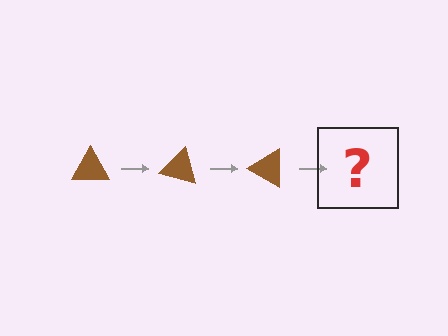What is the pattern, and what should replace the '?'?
The pattern is that the triangle rotates 15 degrees each step. The '?' should be a brown triangle rotated 45 degrees.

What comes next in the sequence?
The next element should be a brown triangle rotated 45 degrees.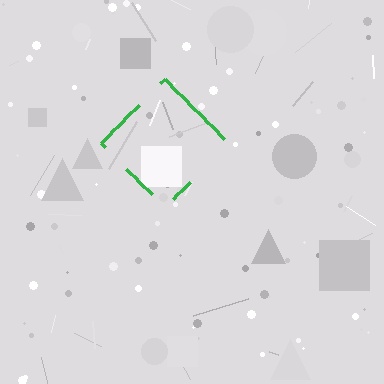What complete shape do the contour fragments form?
The contour fragments form a diamond.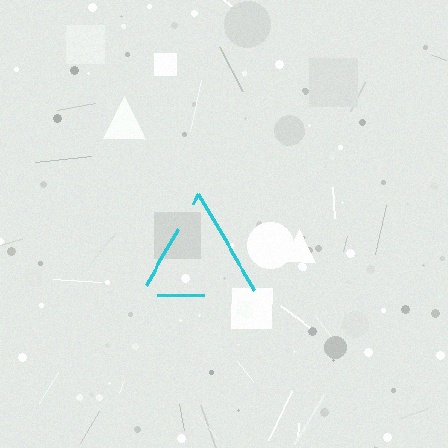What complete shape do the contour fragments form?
The contour fragments form a triangle.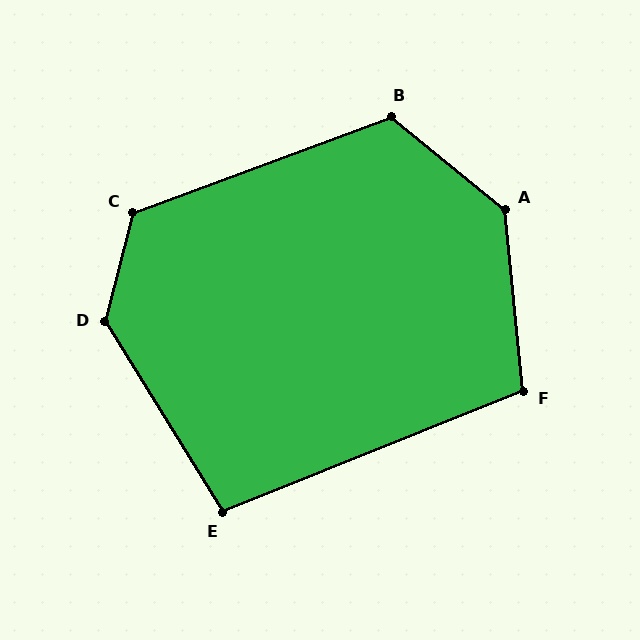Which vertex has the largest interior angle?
A, at approximately 135 degrees.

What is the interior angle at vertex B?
Approximately 120 degrees (obtuse).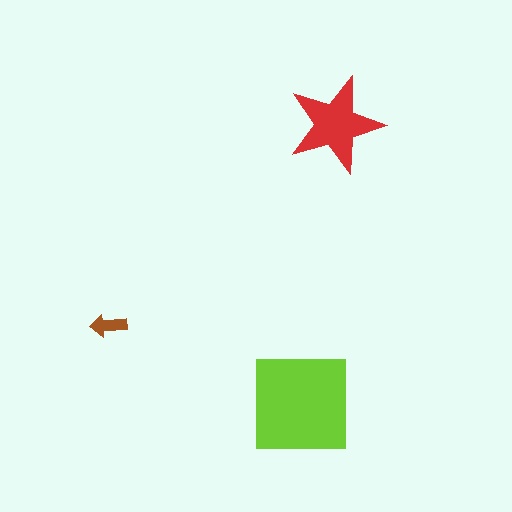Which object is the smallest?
The brown arrow.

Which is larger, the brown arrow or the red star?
The red star.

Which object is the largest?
The lime square.